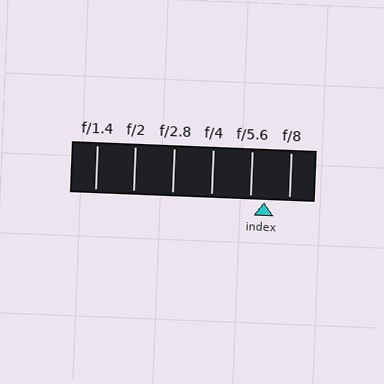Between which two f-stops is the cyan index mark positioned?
The index mark is between f/5.6 and f/8.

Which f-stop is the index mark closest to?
The index mark is closest to f/5.6.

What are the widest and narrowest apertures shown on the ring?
The widest aperture shown is f/1.4 and the narrowest is f/8.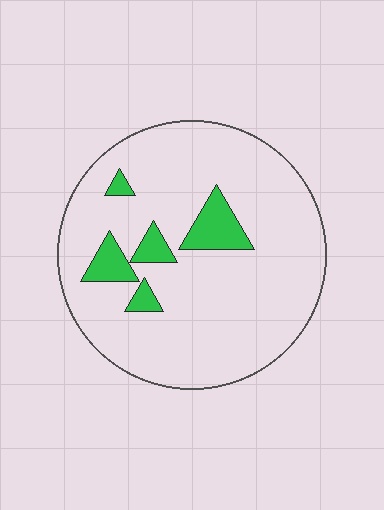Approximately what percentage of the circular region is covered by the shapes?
Approximately 10%.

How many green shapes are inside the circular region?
5.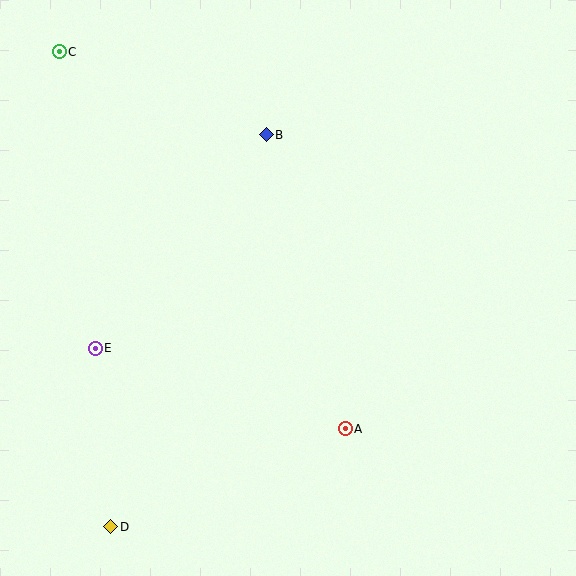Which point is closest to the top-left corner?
Point C is closest to the top-left corner.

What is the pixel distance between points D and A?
The distance between D and A is 254 pixels.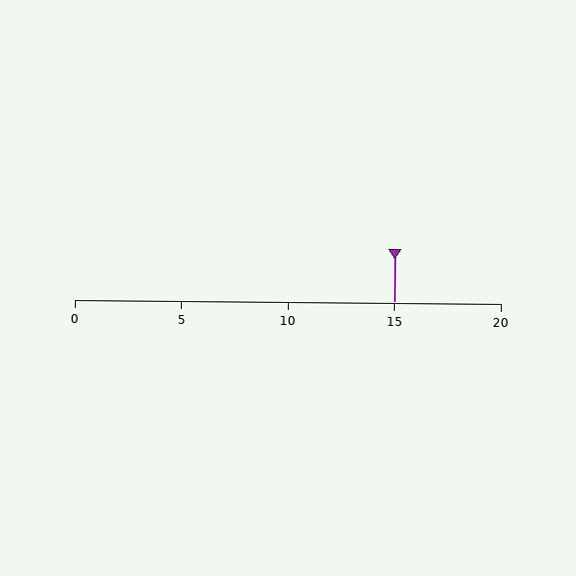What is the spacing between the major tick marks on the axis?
The major ticks are spaced 5 apart.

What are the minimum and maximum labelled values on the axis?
The axis runs from 0 to 20.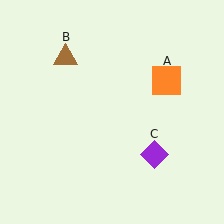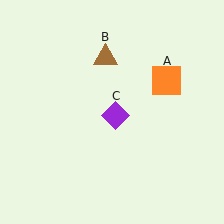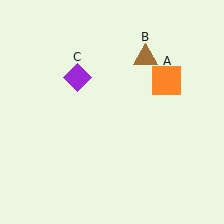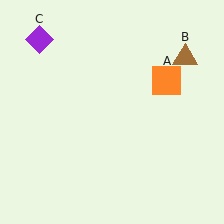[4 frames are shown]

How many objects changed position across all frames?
2 objects changed position: brown triangle (object B), purple diamond (object C).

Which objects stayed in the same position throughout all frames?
Orange square (object A) remained stationary.